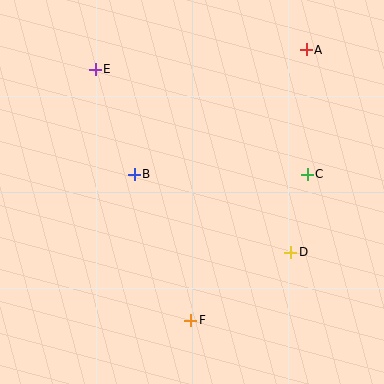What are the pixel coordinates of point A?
Point A is at (306, 50).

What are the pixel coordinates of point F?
Point F is at (191, 320).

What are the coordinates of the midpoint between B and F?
The midpoint between B and F is at (162, 247).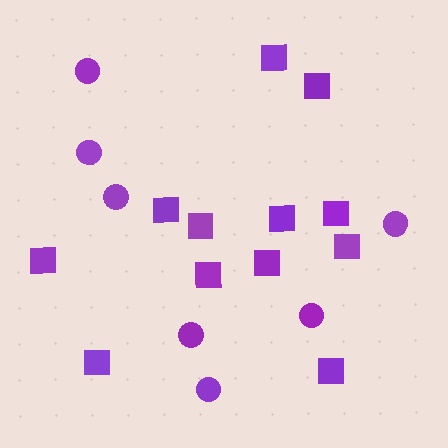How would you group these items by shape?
There are 2 groups: one group of circles (7) and one group of squares (12).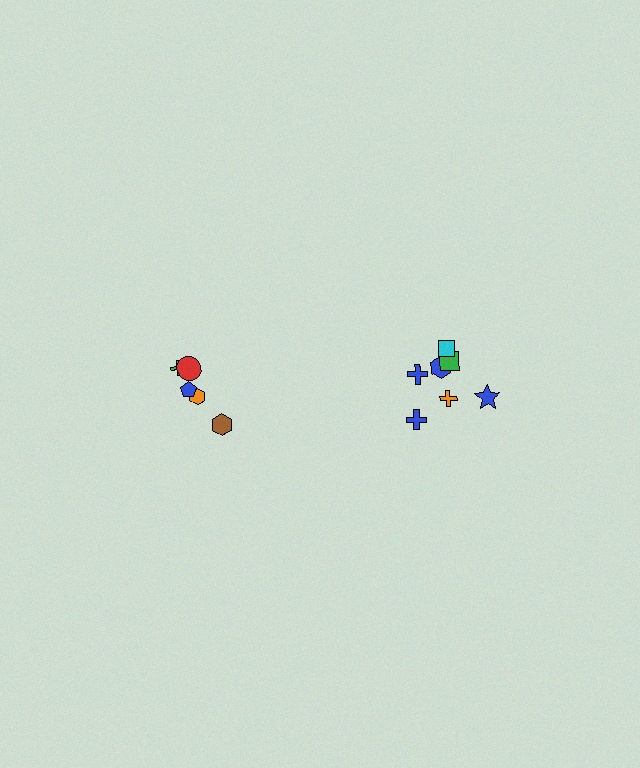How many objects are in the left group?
There are 5 objects.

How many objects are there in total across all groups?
There are 12 objects.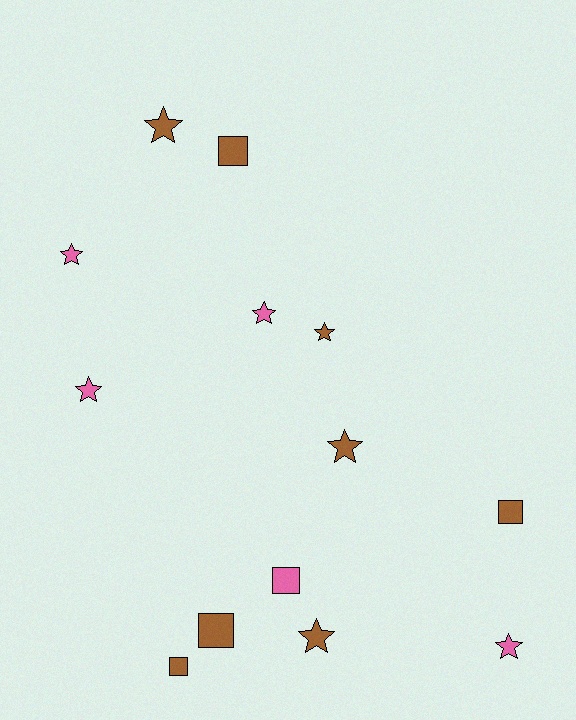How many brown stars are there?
There are 4 brown stars.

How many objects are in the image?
There are 13 objects.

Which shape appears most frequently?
Star, with 8 objects.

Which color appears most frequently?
Brown, with 8 objects.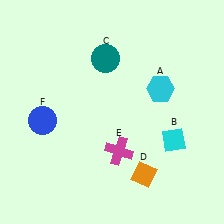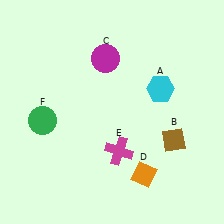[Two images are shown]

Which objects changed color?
B changed from cyan to brown. C changed from teal to magenta. F changed from blue to green.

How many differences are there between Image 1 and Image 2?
There are 3 differences between the two images.